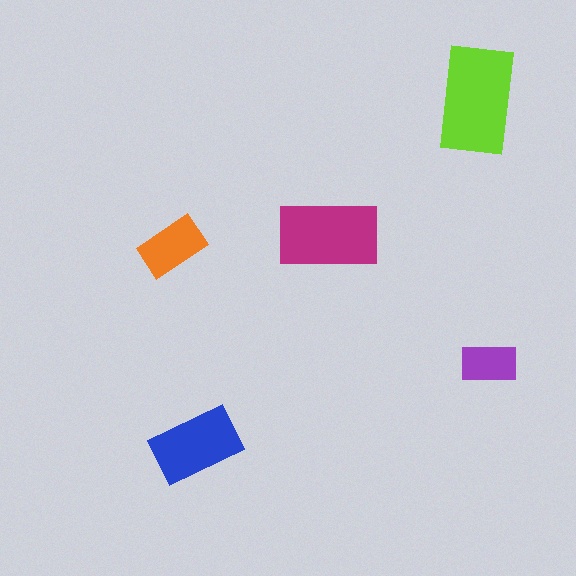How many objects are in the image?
There are 5 objects in the image.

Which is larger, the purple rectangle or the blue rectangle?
The blue one.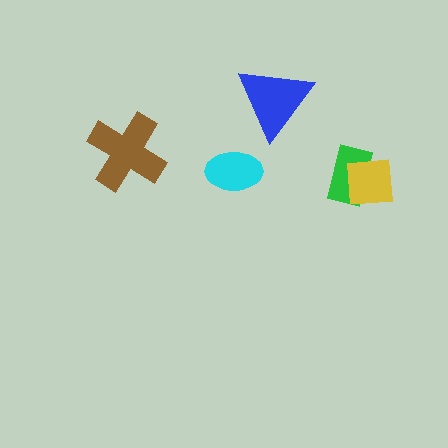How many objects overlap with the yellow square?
1 object overlaps with the yellow square.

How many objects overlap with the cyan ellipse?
0 objects overlap with the cyan ellipse.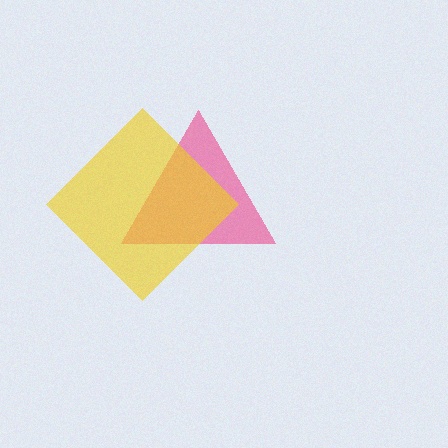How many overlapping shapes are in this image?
There are 2 overlapping shapes in the image.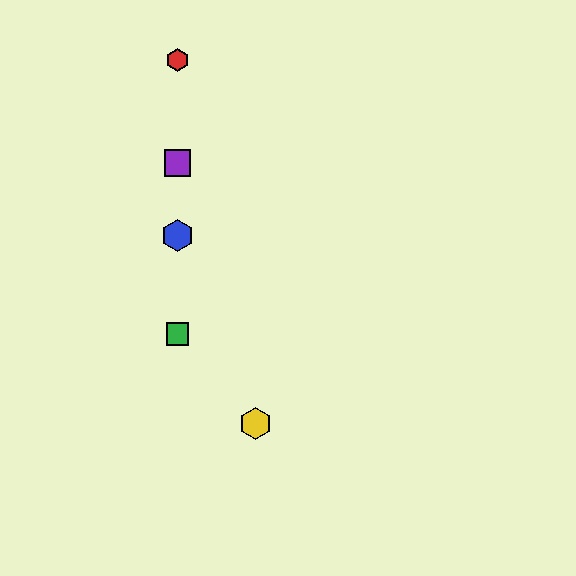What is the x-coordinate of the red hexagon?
The red hexagon is at x≈177.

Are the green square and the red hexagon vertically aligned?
Yes, both are at x≈177.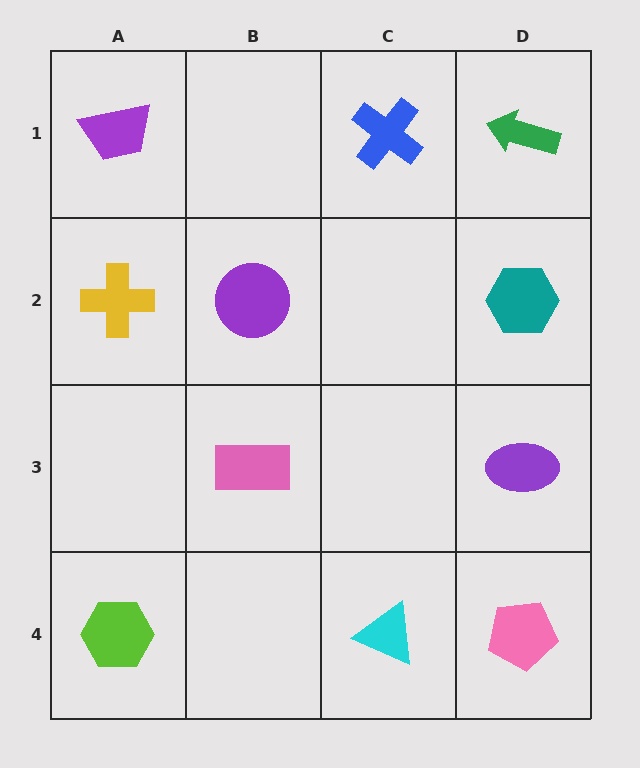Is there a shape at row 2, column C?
No, that cell is empty.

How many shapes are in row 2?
3 shapes.